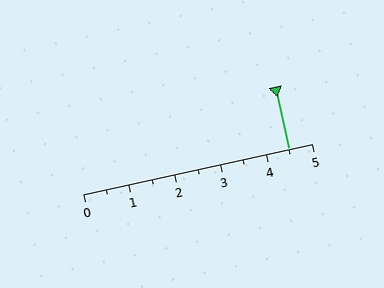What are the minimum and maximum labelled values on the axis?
The axis runs from 0 to 5.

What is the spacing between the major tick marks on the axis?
The major ticks are spaced 1 apart.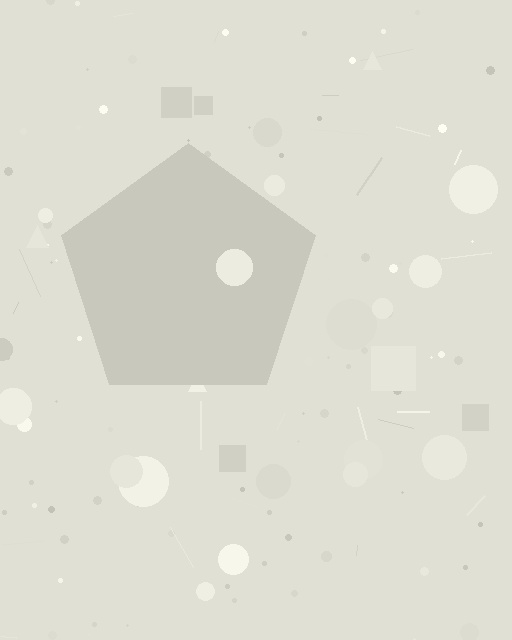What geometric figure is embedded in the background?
A pentagon is embedded in the background.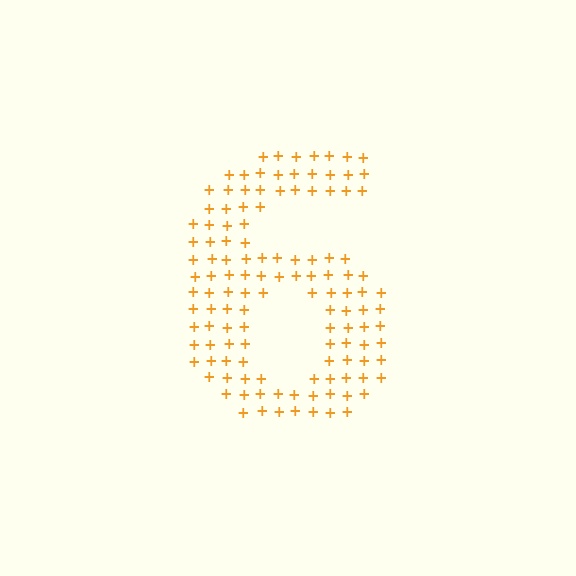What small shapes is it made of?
It is made of small plus signs.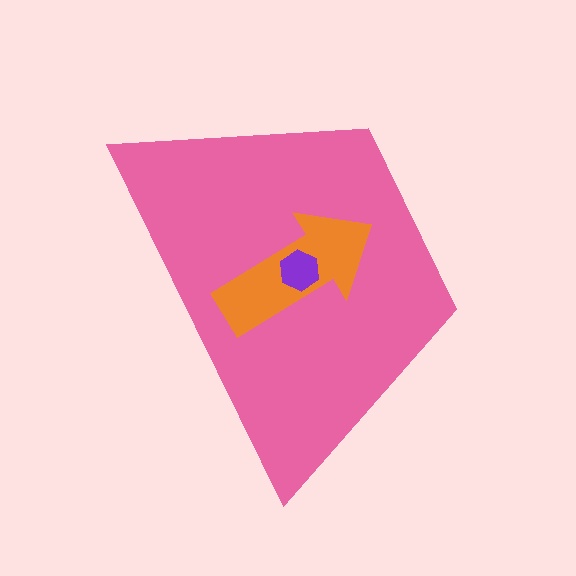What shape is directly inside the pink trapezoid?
The orange arrow.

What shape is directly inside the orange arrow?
The purple hexagon.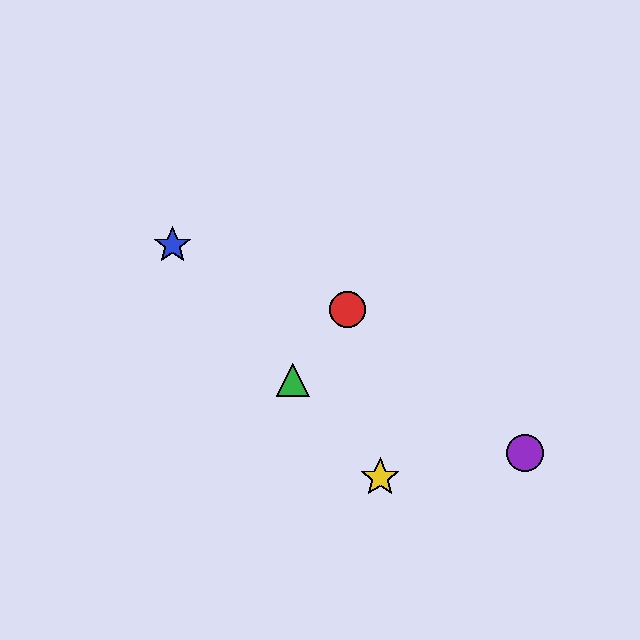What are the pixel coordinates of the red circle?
The red circle is at (348, 309).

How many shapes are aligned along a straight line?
3 shapes (the blue star, the green triangle, the yellow star) are aligned along a straight line.